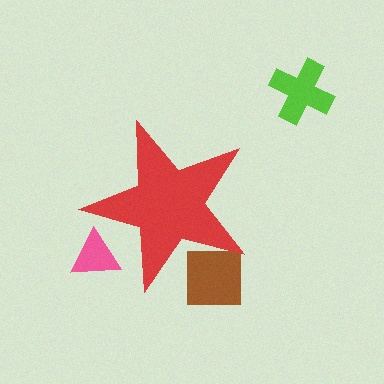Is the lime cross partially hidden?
No, the lime cross is fully visible.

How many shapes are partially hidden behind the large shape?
2 shapes are partially hidden.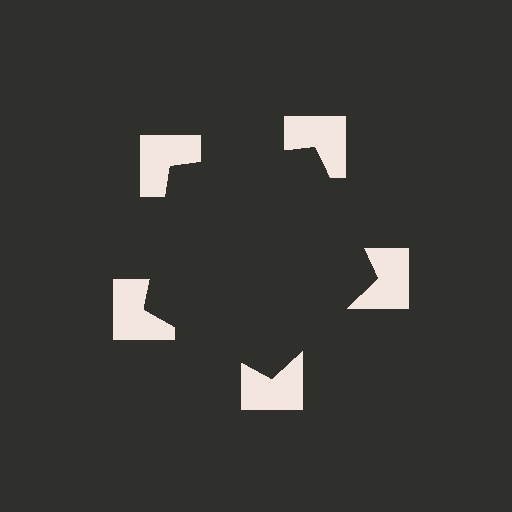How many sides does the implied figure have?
5 sides.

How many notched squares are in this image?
There are 5 — one at each vertex of the illusory pentagon.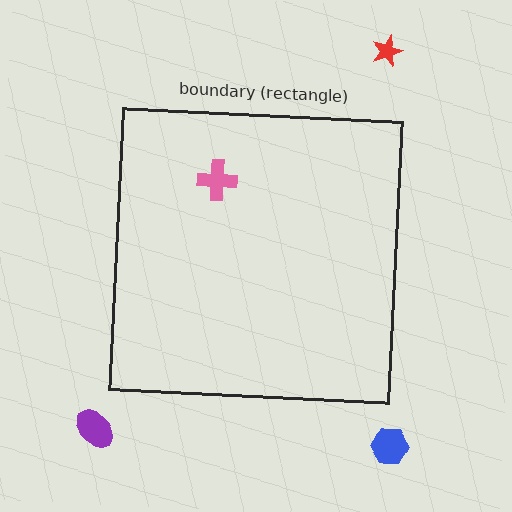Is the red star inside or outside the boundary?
Outside.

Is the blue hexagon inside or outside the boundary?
Outside.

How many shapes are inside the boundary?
1 inside, 3 outside.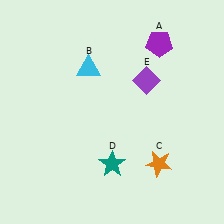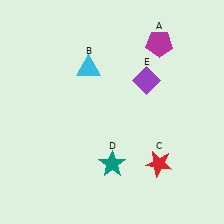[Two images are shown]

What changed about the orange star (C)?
In Image 1, C is orange. In Image 2, it changed to red.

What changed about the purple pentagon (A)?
In Image 1, A is purple. In Image 2, it changed to magenta.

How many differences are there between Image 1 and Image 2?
There are 2 differences between the two images.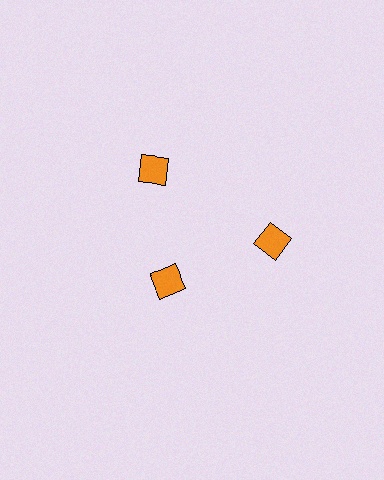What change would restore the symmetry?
The symmetry would be restored by moving it outward, back onto the ring so that all 3 diamonds sit at equal angles and equal distance from the center.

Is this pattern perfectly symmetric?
No. The 3 orange diamonds are arranged in a ring, but one element near the 7 o'clock position is pulled inward toward the center, breaking the 3-fold rotational symmetry.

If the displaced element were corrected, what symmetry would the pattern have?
It would have 3-fold rotational symmetry — the pattern would map onto itself every 120 degrees.